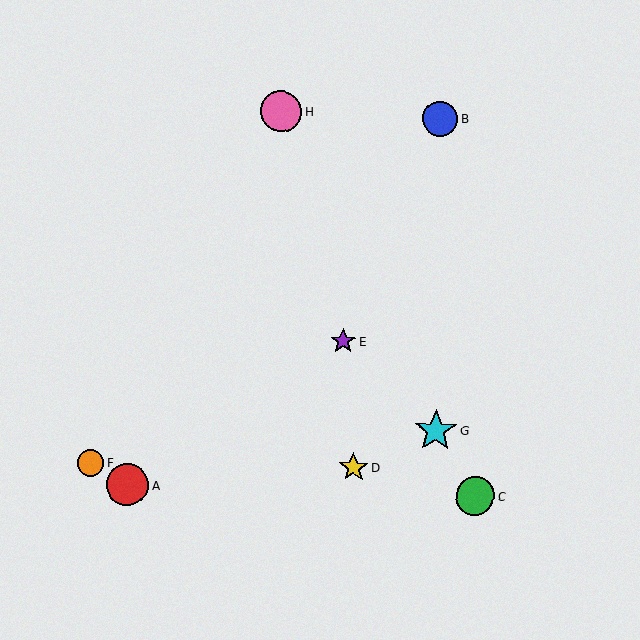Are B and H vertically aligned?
No, B is at x≈440 and H is at x≈281.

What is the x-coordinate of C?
Object C is at x≈475.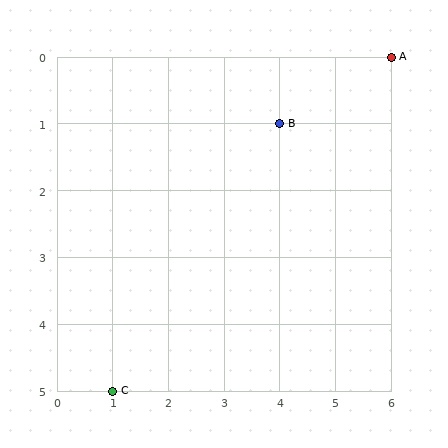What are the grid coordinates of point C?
Point C is at grid coordinates (1, 5).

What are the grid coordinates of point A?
Point A is at grid coordinates (6, 0).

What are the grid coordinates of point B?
Point B is at grid coordinates (4, 1).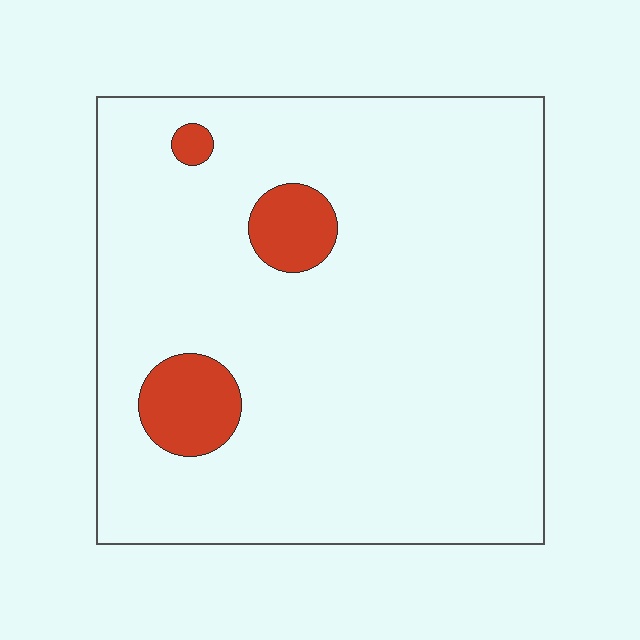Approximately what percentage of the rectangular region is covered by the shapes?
Approximately 10%.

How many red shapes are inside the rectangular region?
3.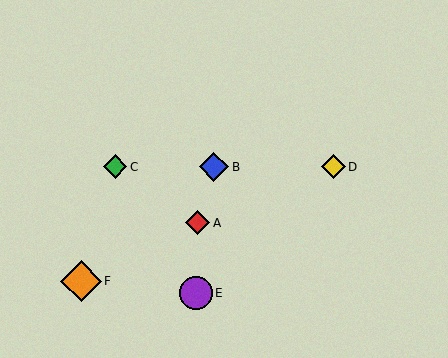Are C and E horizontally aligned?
No, C is at y≈167 and E is at y≈293.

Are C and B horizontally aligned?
Yes, both are at y≈167.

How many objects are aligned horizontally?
3 objects (B, C, D) are aligned horizontally.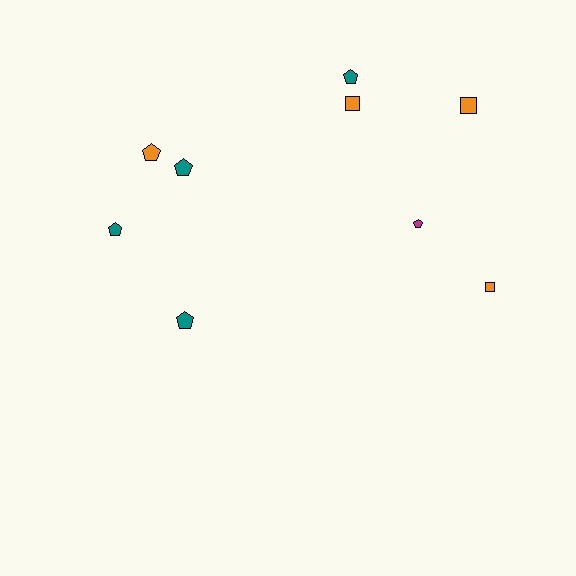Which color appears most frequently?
Teal, with 4 objects.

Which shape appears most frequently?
Pentagon, with 6 objects.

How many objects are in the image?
There are 9 objects.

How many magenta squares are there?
There are no magenta squares.